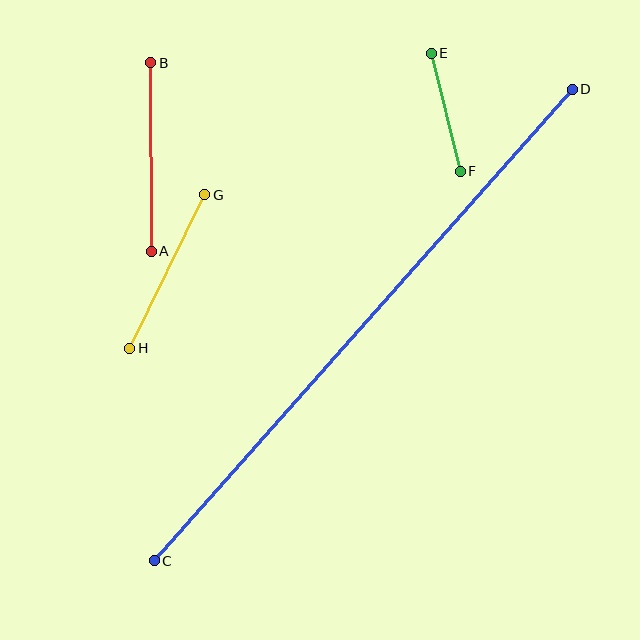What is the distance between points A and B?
The distance is approximately 188 pixels.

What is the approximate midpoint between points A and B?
The midpoint is at approximately (151, 157) pixels.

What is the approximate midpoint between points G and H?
The midpoint is at approximately (167, 271) pixels.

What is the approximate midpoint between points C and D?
The midpoint is at approximately (363, 325) pixels.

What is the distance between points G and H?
The distance is approximately 171 pixels.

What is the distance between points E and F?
The distance is approximately 121 pixels.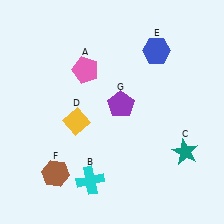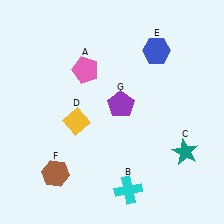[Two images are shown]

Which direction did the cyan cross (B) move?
The cyan cross (B) moved right.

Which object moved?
The cyan cross (B) moved right.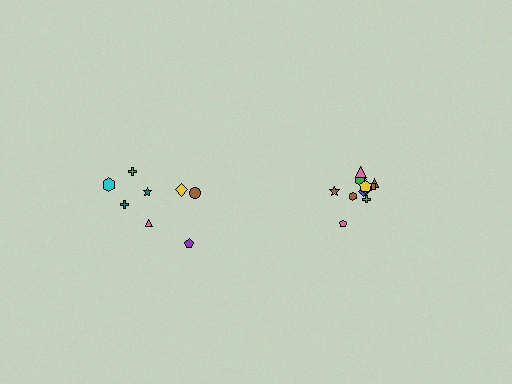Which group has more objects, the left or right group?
The right group.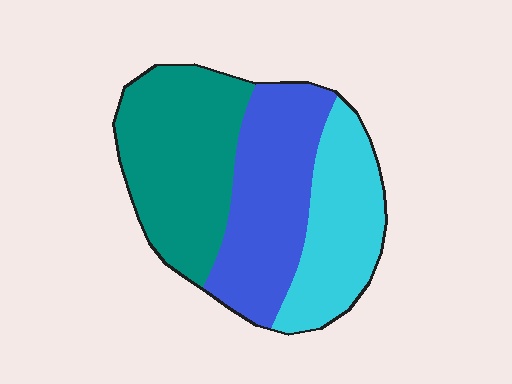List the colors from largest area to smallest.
From largest to smallest: teal, blue, cyan.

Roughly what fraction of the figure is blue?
Blue takes up about one third (1/3) of the figure.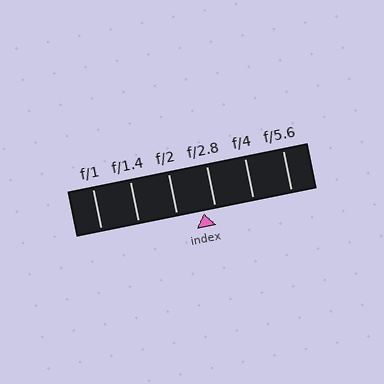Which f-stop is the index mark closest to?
The index mark is closest to f/2.8.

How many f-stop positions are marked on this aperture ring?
There are 6 f-stop positions marked.